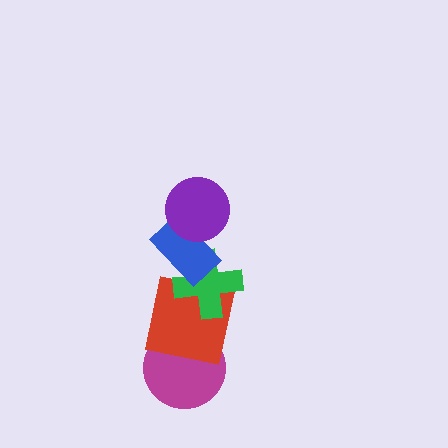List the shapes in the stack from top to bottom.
From top to bottom: the purple circle, the blue rectangle, the green cross, the red square, the magenta circle.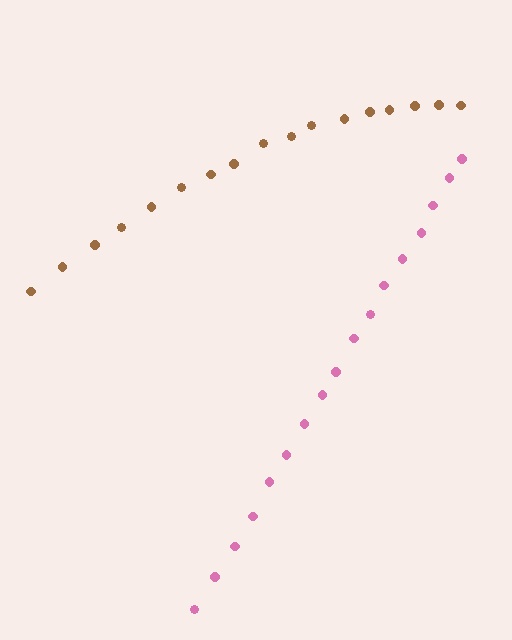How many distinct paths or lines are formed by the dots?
There are 2 distinct paths.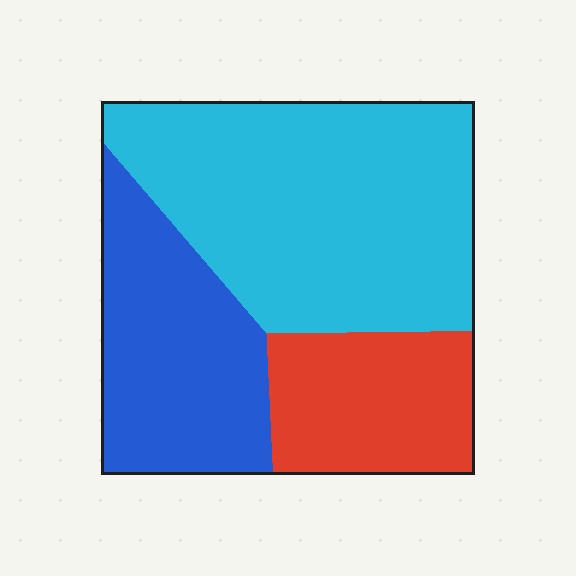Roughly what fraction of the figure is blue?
Blue takes up about one quarter (1/4) of the figure.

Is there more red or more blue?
Blue.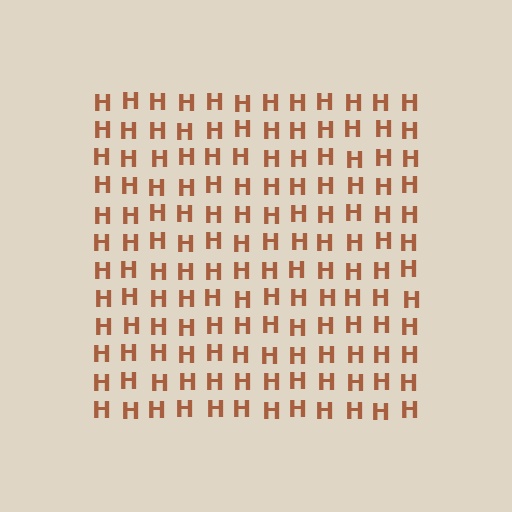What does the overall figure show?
The overall figure shows a square.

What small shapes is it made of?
It is made of small letter H's.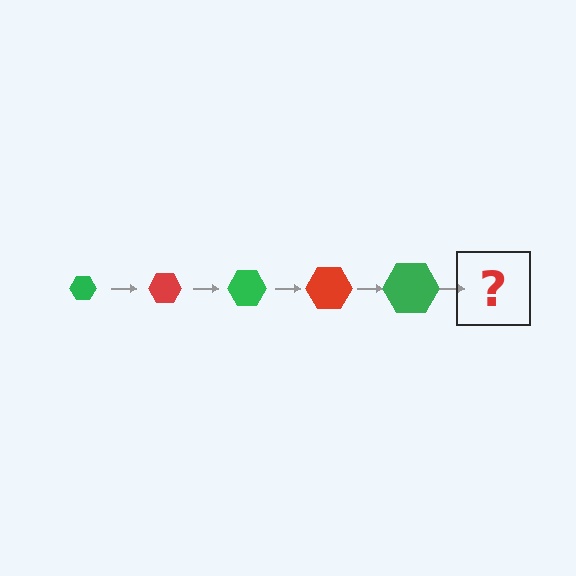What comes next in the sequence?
The next element should be a red hexagon, larger than the previous one.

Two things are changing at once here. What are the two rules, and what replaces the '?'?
The two rules are that the hexagon grows larger each step and the color cycles through green and red. The '?' should be a red hexagon, larger than the previous one.